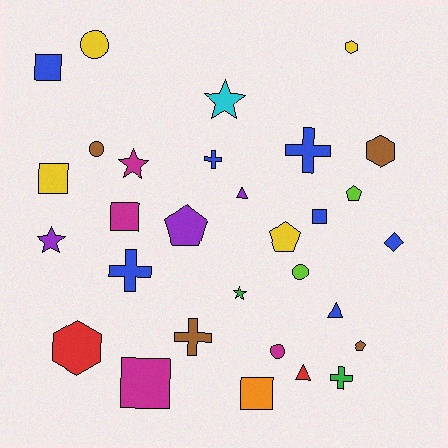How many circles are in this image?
There are 4 circles.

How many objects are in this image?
There are 30 objects.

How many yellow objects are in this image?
There are 4 yellow objects.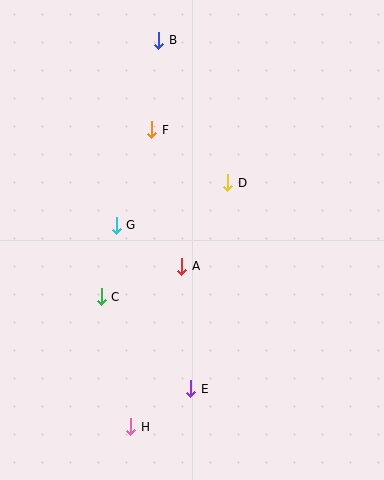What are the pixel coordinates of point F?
Point F is at (152, 130).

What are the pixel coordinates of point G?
Point G is at (116, 225).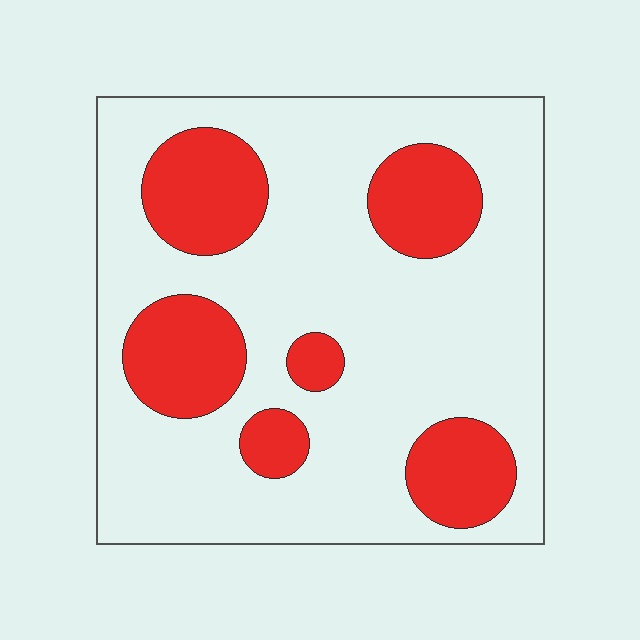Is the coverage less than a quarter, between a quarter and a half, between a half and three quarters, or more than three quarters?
Between a quarter and a half.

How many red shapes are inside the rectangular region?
6.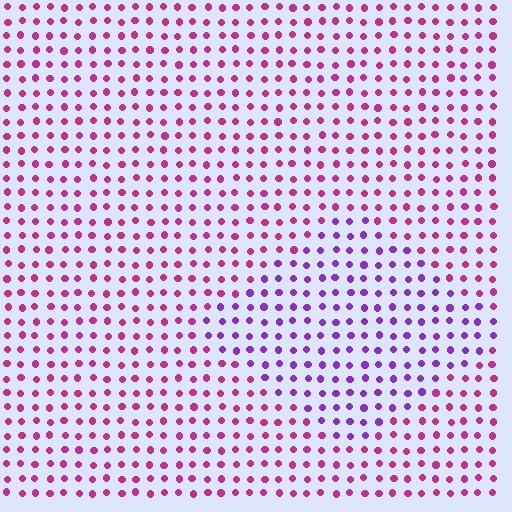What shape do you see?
I see a diamond.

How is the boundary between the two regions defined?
The boundary is defined purely by a slight shift in hue (about 41 degrees). Spacing, size, and orientation are identical on both sides.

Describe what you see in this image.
The image is filled with small magenta elements in a uniform arrangement. A diamond-shaped region is visible where the elements are tinted to a slightly different hue, forming a subtle color boundary.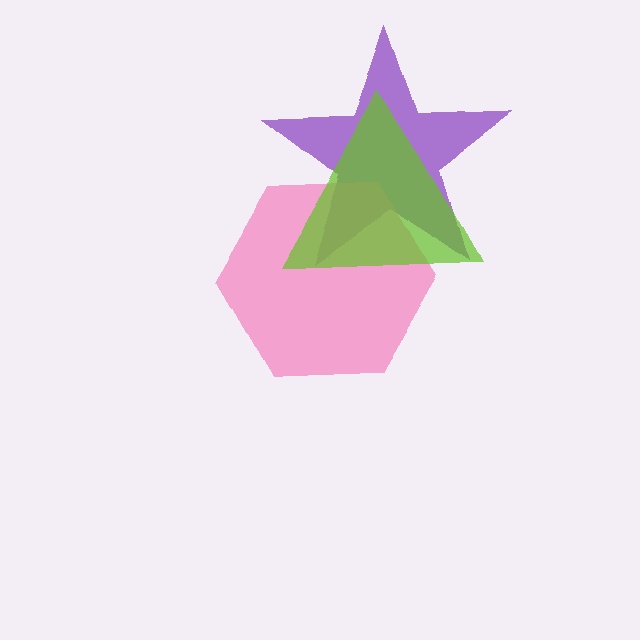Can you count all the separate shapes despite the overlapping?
Yes, there are 3 separate shapes.